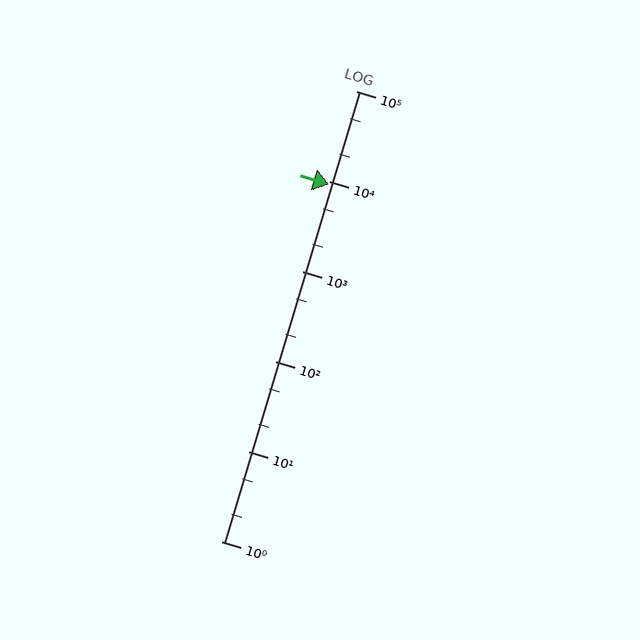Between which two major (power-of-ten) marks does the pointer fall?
The pointer is between 1000 and 10000.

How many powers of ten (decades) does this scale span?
The scale spans 5 decades, from 1 to 100000.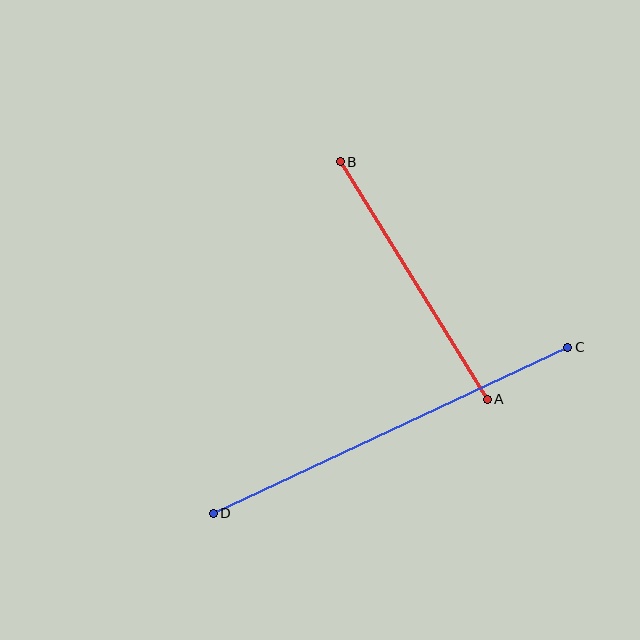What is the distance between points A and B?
The distance is approximately 280 pixels.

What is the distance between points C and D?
The distance is approximately 391 pixels.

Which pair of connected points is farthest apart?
Points C and D are farthest apart.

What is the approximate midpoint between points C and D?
The midpoint is at approximately (391, 430) pixels.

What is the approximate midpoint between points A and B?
The midpoint is at approximately (414, 280) pixels.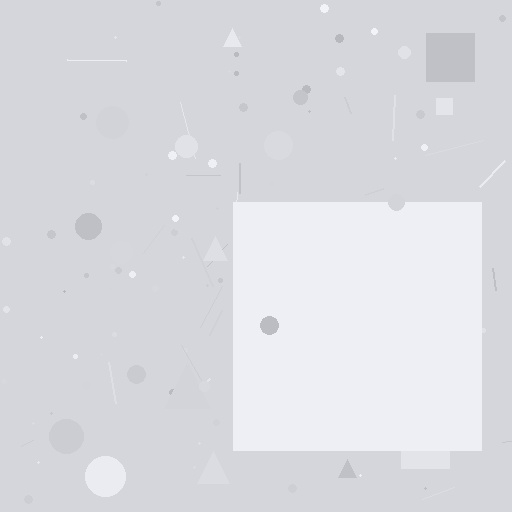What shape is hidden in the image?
A square is hidden in the image.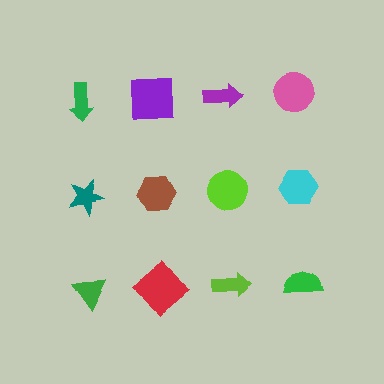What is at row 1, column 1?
A green arrow.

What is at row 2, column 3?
A lime circle.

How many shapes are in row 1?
4 shapes.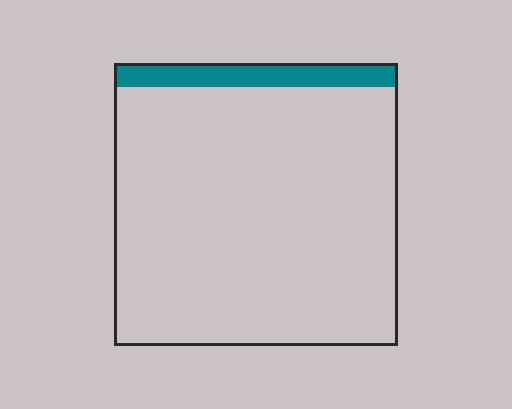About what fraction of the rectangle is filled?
About one tenth (1/10).